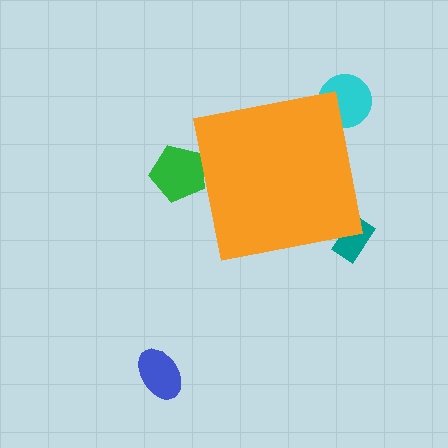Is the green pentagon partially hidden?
Yes, the green pentagon is partially hidden behind the orange square.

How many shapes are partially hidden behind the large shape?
3 shapes are partially hidden.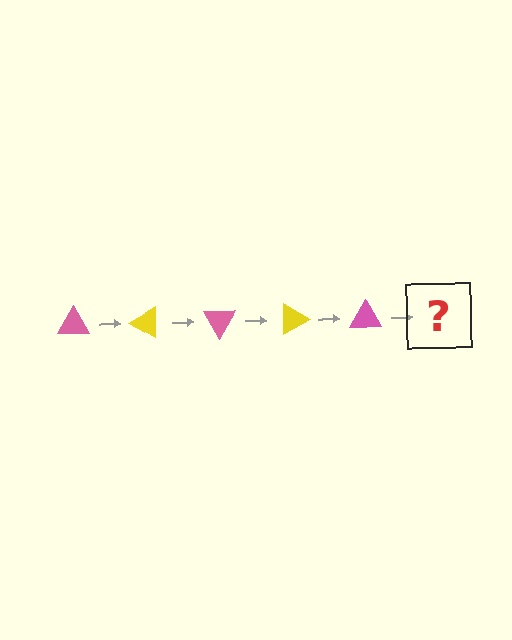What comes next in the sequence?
The next element should be a yellow triangle, rotated 150 degrees from the start.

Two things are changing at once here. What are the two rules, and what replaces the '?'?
The two rules are that it rotates 30 degrees each step and the color cycles through pink and yellow. The '?' should be a yellow triangle, rotated 150 degrees from the start.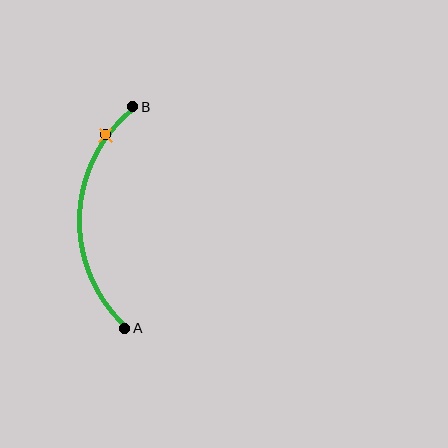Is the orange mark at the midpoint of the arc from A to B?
No. The orange mark lies on the arc but is closer to endpoint B. The arc midpoint would be at the point on the curve equidistant along the arc from both A and B.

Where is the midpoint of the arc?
The arc midpoint is the point on the curve farthest from the straight line joining A and B. It sits to the left of that line.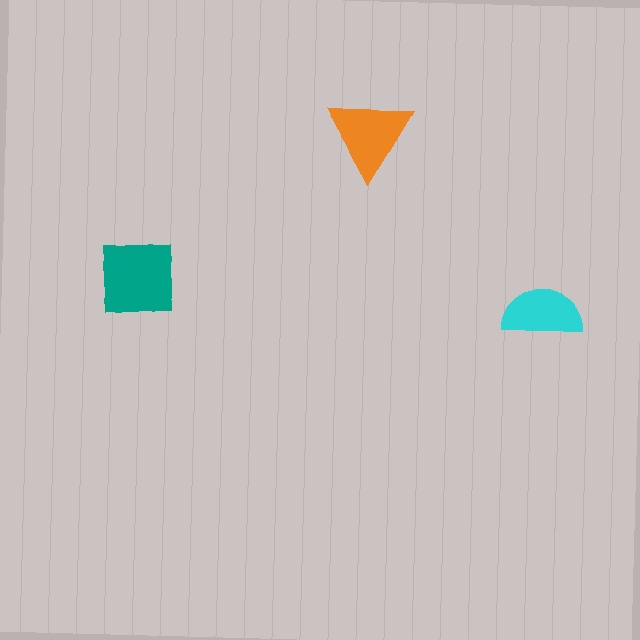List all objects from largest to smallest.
The teal square, the orange triangle, the cyan semicircle.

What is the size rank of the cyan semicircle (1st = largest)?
3rd.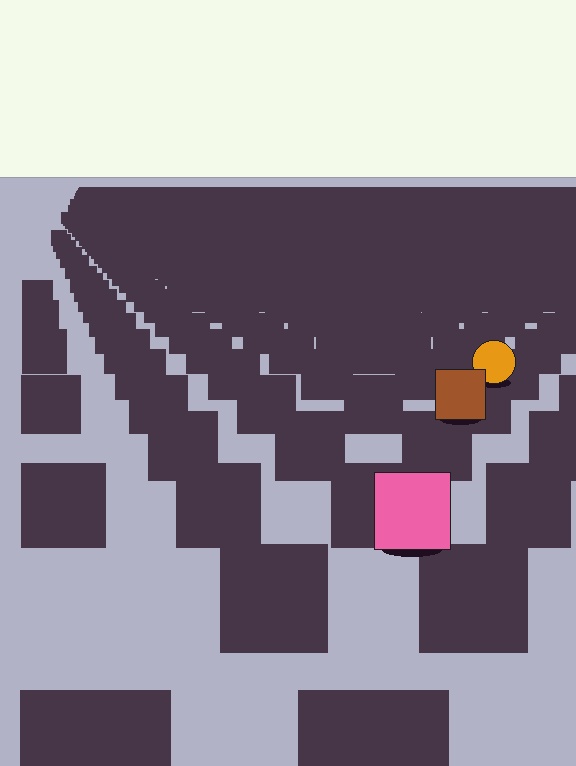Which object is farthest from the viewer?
The orange circle is farthest from the viewer. It appears smaller and the ground texture around it is denser.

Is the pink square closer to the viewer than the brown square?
Yes. The pink square is closer — you can tell from the texture gradient: the ground texture is coarser near it.